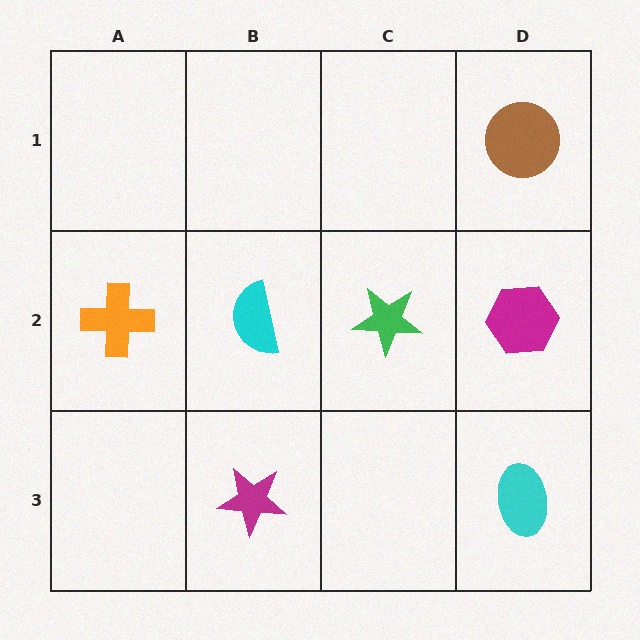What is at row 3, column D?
A cyan ellipse.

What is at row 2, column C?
A green star.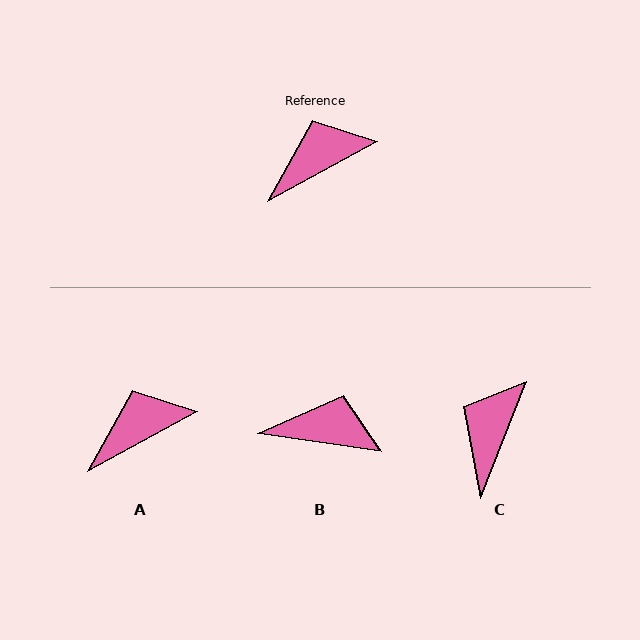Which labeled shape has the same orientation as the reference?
A.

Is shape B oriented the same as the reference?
No, it is off by about 37 degrees.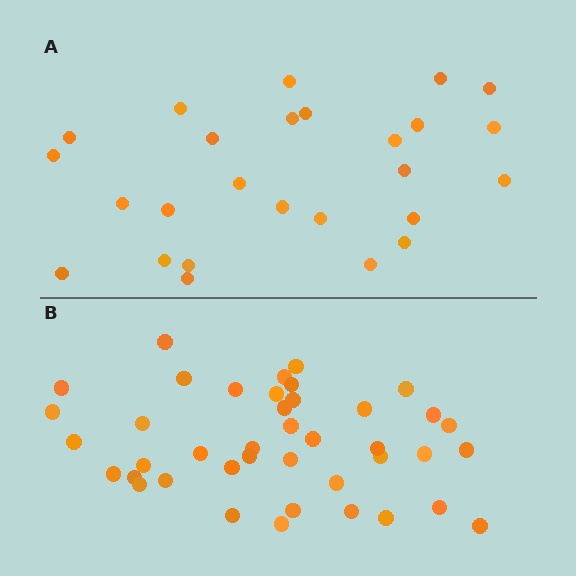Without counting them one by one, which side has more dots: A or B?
Region B (the bottom region) has more dots.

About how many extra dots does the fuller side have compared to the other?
Region B has approximately 15 more dots than region A.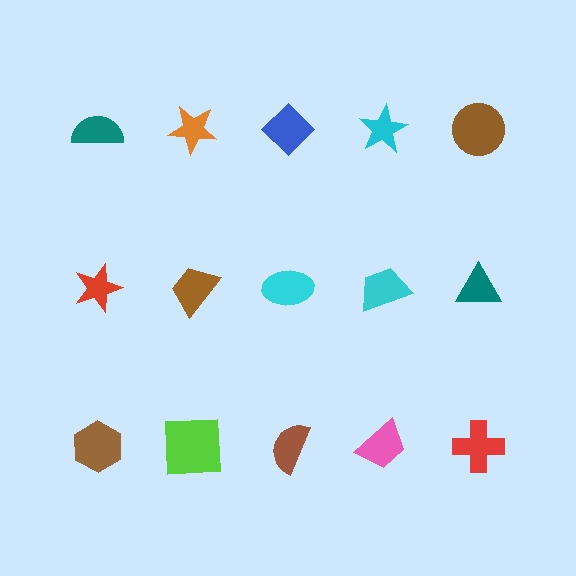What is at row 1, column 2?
An orange star.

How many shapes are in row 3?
5 shapes.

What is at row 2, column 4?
A cyan trapezoid.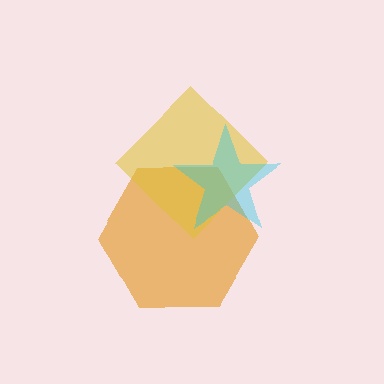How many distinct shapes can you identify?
There are 3 distinct shapes: an orange hexagon, a yellow diamond, a cyan star.